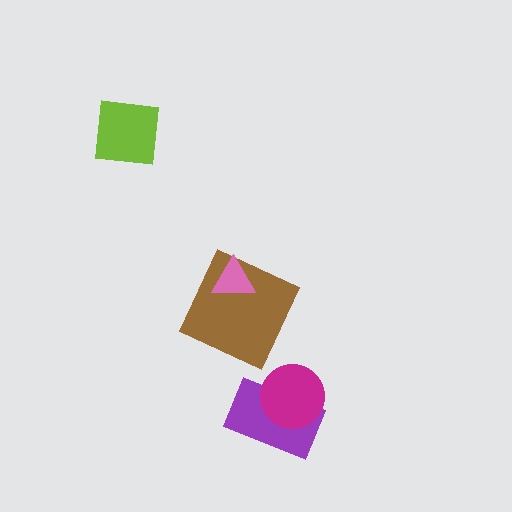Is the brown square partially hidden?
Yes, it is partially covered by another shape.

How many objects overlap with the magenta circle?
1 object overlaps with the magenta circle.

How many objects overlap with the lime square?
0 objects overlap with the lime square.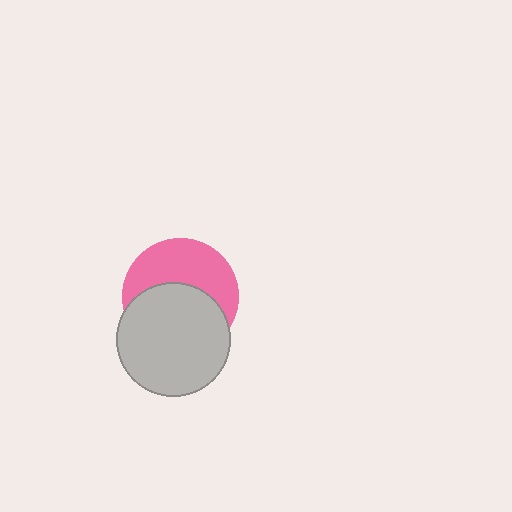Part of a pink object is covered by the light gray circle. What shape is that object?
It is a circle.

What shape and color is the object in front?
The object in front is a light gray circle.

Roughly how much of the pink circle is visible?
About half of it is visible (roughly 48%).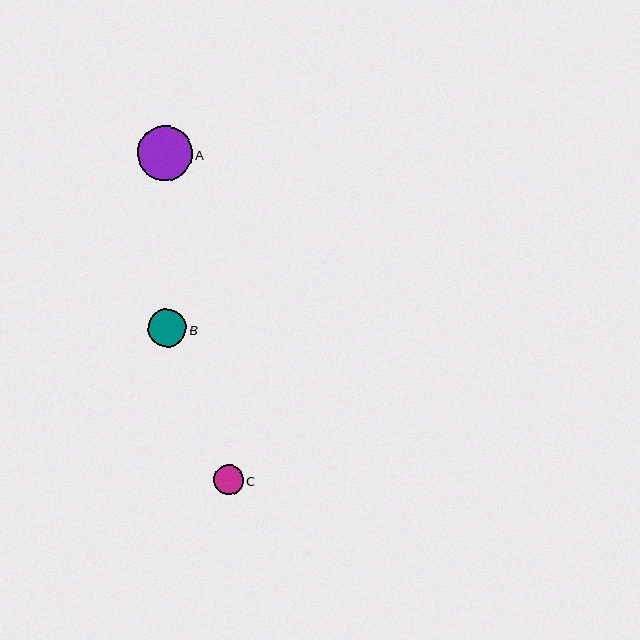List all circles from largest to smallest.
From largest to smallest: A, B, C.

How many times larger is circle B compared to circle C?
Circle B is approximately 1.3 times the size of circle C.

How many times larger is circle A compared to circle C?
Circle A is approximately 1.8 times the size of circle C.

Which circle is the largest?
Circle A is the largest with a size of approximately 55 pixels.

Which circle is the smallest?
Circle C is the smallest with a size of approximately 30 pixels.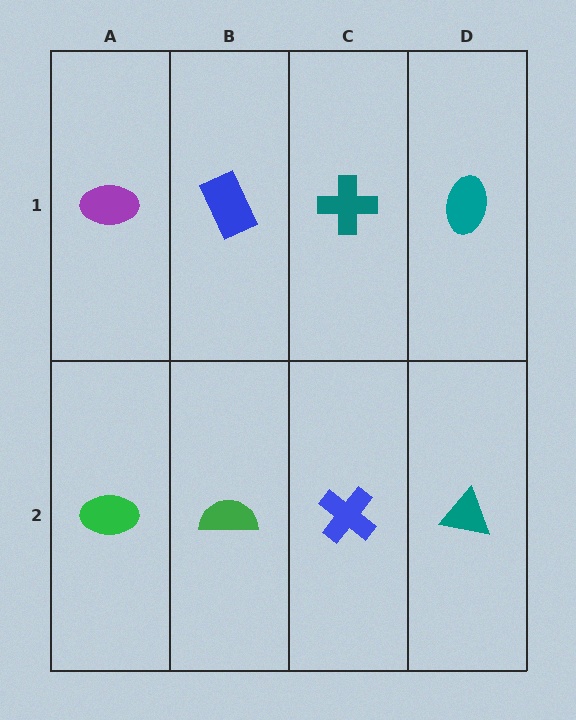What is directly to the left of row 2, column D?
A blue cross.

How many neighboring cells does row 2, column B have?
3.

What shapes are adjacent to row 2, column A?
A purple ellipse (row 1, column A), a green semicircle (row 2, column B).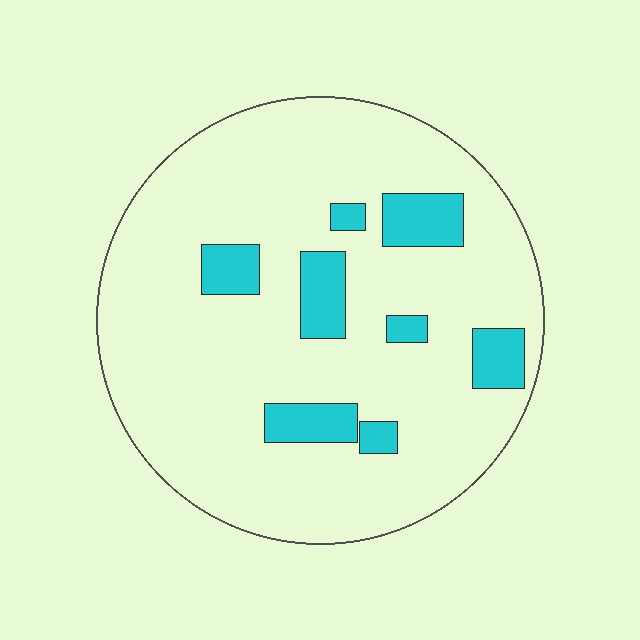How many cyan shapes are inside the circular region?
8.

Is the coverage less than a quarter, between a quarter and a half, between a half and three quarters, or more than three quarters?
Less than a quarter.